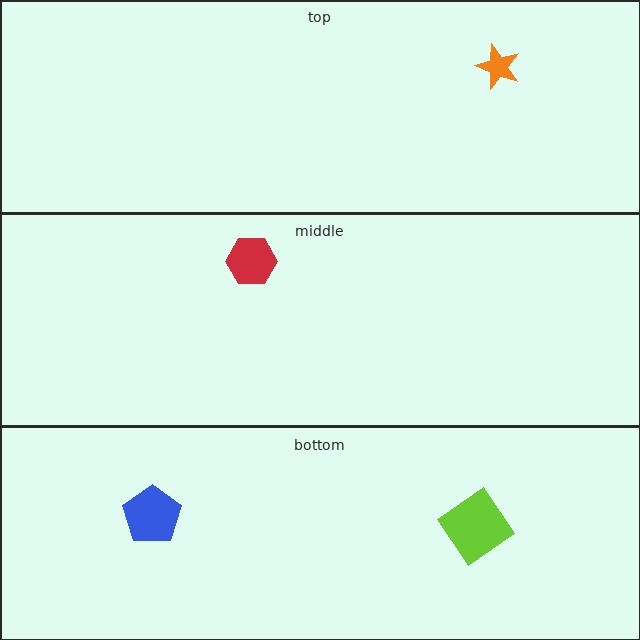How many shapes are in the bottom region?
2.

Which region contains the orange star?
The top region.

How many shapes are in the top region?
1.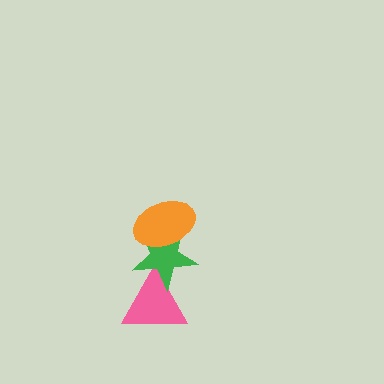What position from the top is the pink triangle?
The pink triangle is 3rd from the top.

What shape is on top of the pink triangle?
The green star is on top of the pink triangle.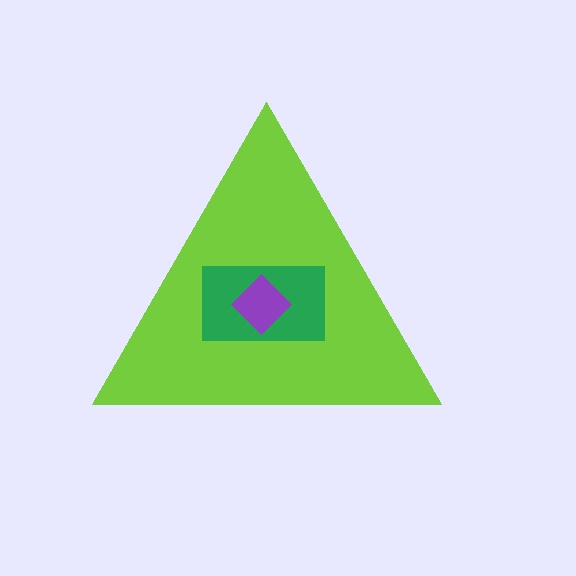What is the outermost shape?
The lime triangle.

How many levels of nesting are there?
3.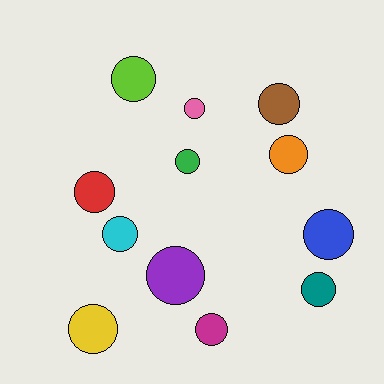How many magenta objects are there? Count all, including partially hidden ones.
There is 1 magenta object.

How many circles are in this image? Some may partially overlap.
There are 12 circles.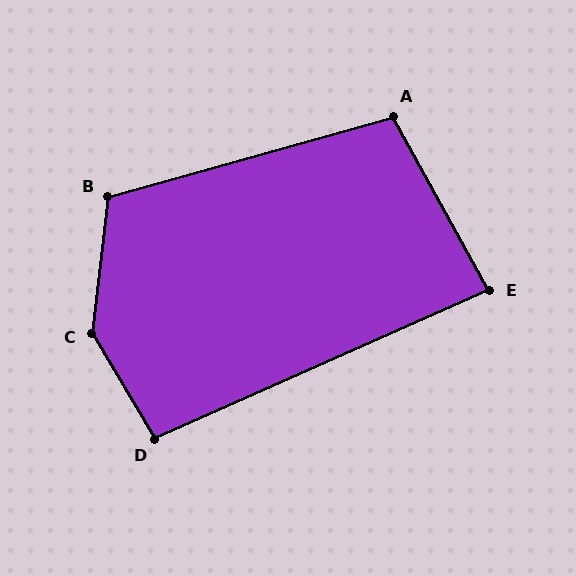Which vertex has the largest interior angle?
C, at approximately 142 degrees.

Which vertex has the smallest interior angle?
E, at approximately 85 degrees.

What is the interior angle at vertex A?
Approximately 103 degrees (obtuse).